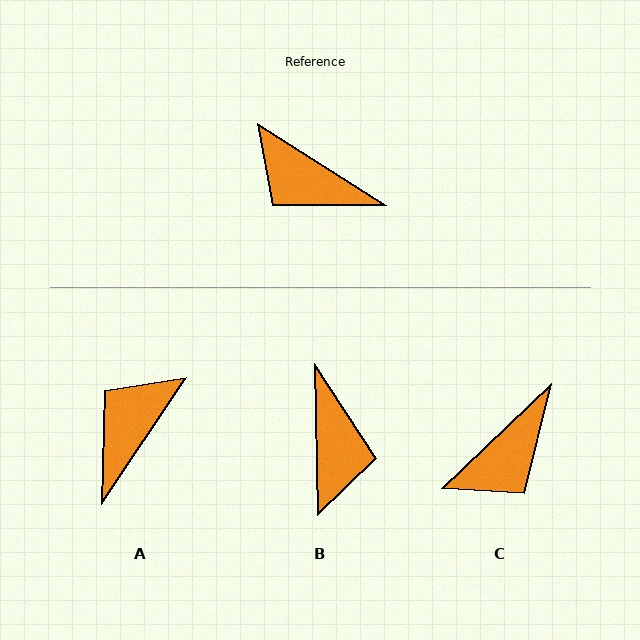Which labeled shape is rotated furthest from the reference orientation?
B, about 123 degrees away.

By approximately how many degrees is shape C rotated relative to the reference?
Approximately 76 degrees counter-clockwise.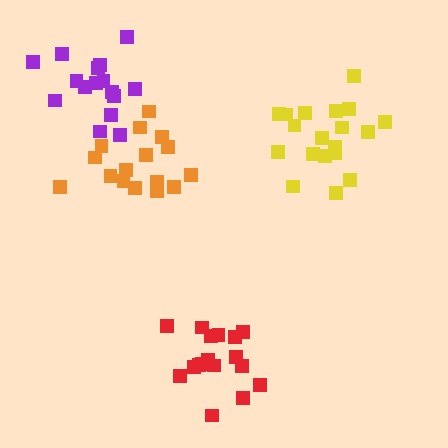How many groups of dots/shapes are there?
There are 4 groups.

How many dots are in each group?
Group 1: 19 dots, Group 2: 19 dots, Group 3: 16 dots, Group 4: 16 dots (70 total).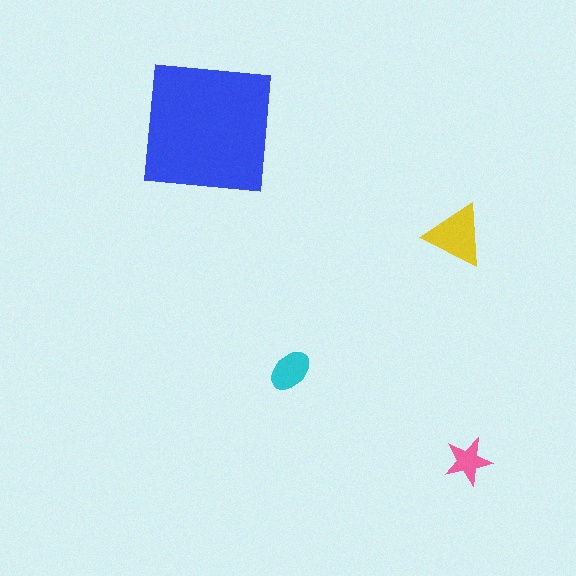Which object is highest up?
The blue square is topmost.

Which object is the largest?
The blue square.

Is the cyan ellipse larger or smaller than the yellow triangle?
Smaller.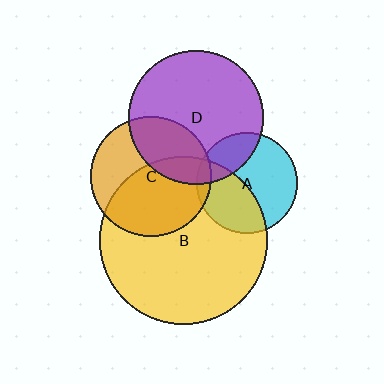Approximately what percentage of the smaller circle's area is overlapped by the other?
Approximately 25%.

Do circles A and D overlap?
Yes.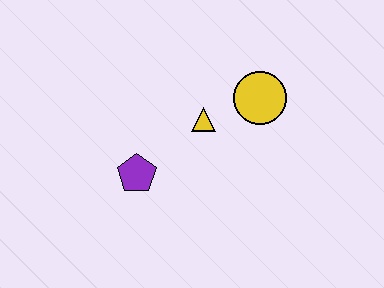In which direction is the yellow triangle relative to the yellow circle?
The yellow triangle is to the left of the yellow circle.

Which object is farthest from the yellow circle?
The purple pentagon is farthest from the yellow circle.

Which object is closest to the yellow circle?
The yellow triangle is closest to the yellow circle.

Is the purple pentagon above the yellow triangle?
No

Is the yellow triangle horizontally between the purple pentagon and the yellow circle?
Yes